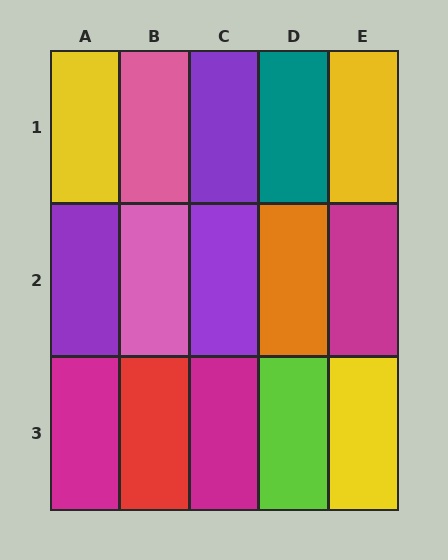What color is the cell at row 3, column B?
Red.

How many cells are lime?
1 cell is lime.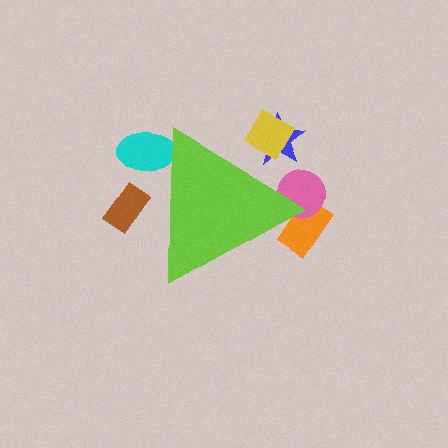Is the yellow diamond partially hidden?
Yes, the yellow diamond is partially hidden behind the lime triangle.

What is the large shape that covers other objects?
A lime triangle.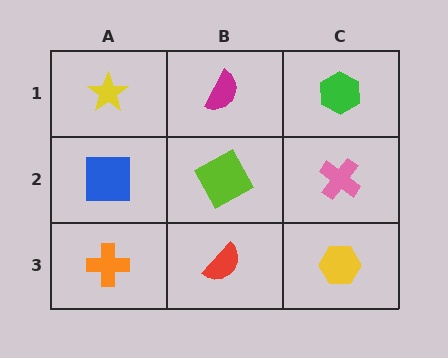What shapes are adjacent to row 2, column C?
A green hexagon (row 1, column C), a yellow hexagon (row 3, column C), a lime square (row 2, column B).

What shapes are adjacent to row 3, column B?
A lime square (row 2, column B), an orange cross (row 3, column A), a yellow hexagon (row 3, column C).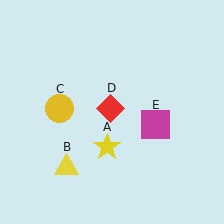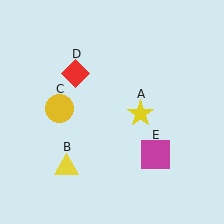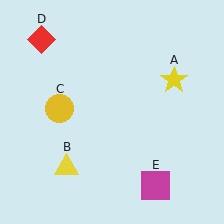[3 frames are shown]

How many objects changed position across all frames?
3 objects changed position: yellow star (object A), red diamond (object D), magenta square (object E).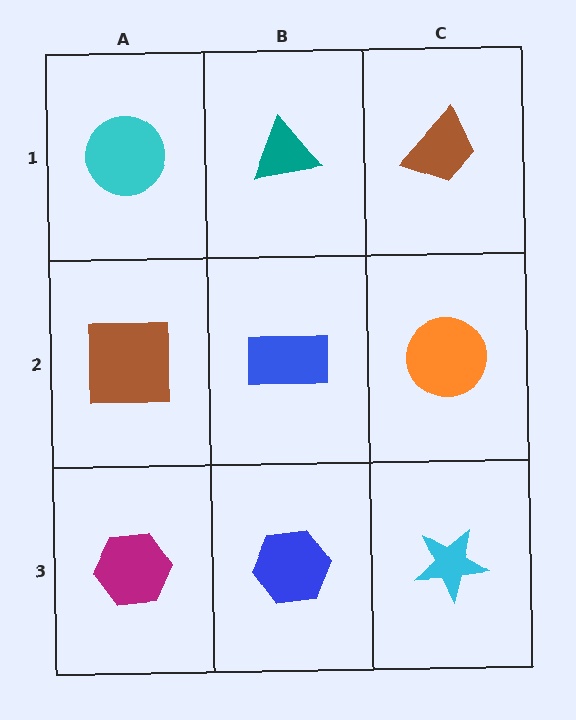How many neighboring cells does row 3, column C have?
2.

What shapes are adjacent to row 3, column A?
A brown square (row 2, column A), a blue hexagon (row 3, column B).